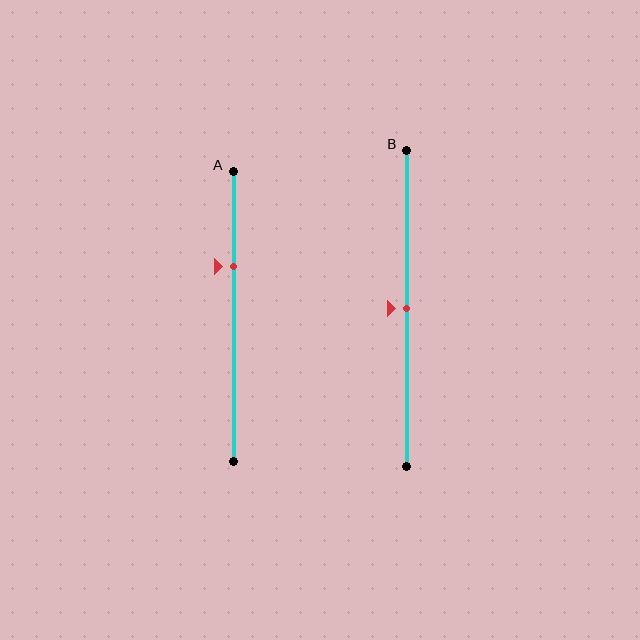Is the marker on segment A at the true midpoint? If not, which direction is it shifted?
No, the marker on segment A is shifted upward by about 17% of the segment length.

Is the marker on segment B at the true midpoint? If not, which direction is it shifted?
Yes, the marker on segment B is at the true midpoint.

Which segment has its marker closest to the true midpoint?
Segment B has its marker closest to the true midpoint.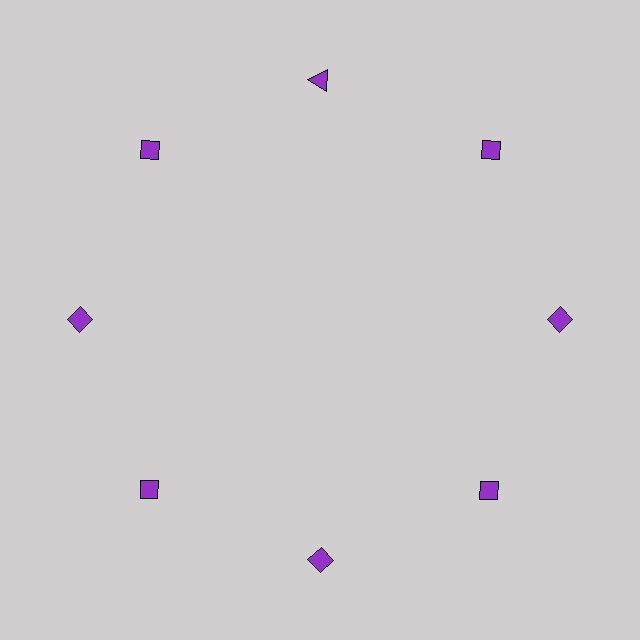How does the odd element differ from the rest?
It has a different shape: triangle instead of diamond.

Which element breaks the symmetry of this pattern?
The purple triangle at roughly the 12 o'clock position breaks the symmetry. All other shapes are purple diamonds.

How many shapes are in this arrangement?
There are 8 shapes arranged in a ring pattern.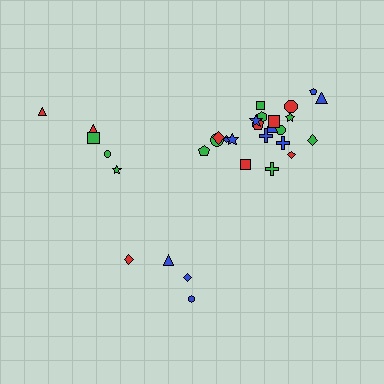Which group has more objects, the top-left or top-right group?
The top-right group.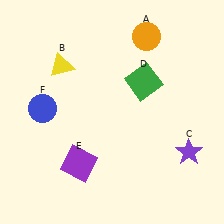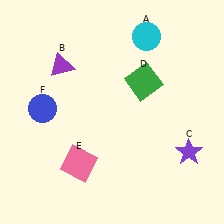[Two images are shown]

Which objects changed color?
A changed from orange to cyan. B changed from yellow to purple. E changed from purple to pink.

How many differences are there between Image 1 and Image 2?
There are 3 differences between the two images.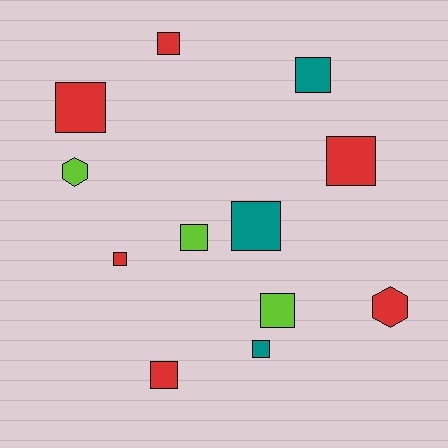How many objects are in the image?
There are 12 objects.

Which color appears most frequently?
Red, with 6 objects.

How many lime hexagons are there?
There is 1 lime hexagon.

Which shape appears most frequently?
Square, with 10 objects.